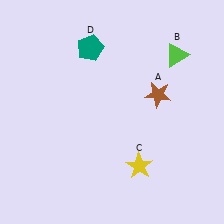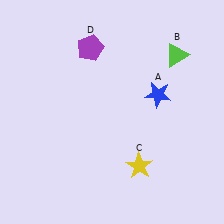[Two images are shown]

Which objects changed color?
A changed from brown to blue. D changed from teal to purple.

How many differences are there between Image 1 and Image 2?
There are 2 differences between the two images.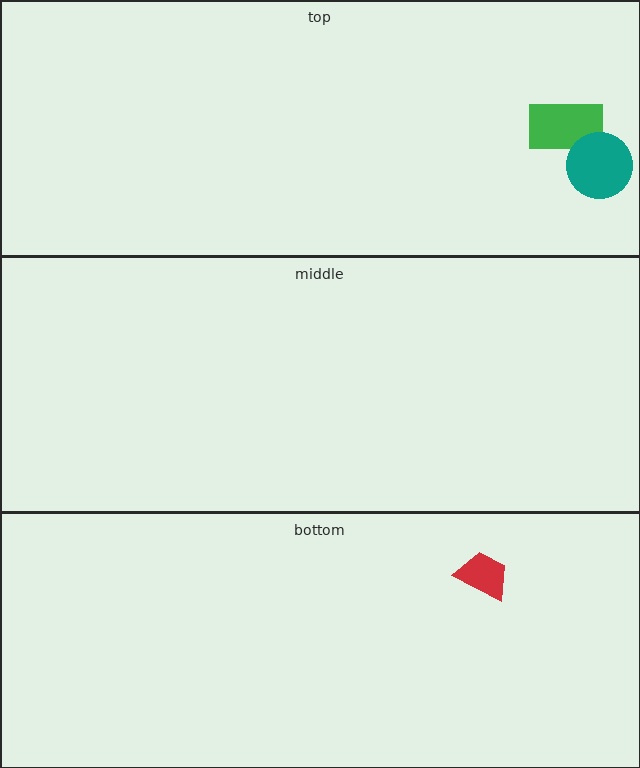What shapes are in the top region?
The green rectangle, the teal circle.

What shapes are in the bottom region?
The red trapezoid.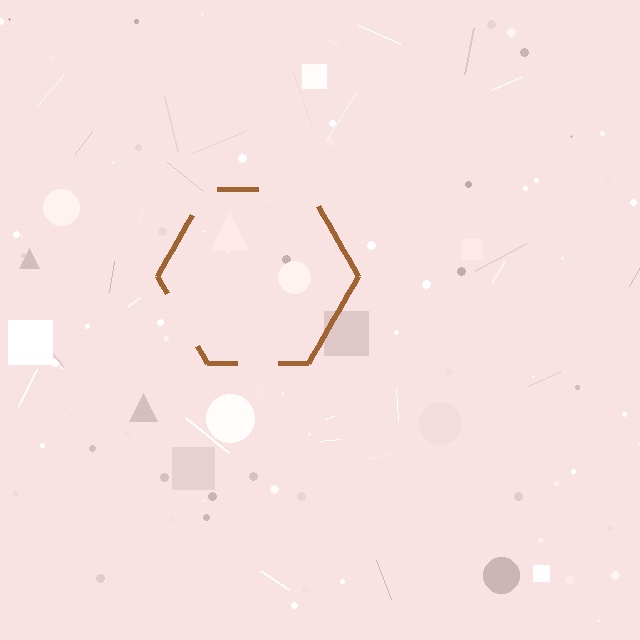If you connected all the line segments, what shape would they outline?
They would outline a hexagon.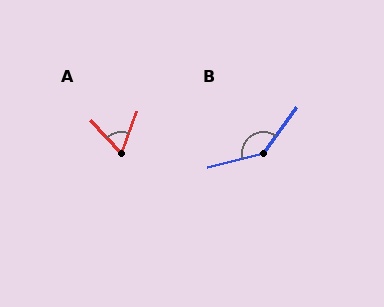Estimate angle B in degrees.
Approximately 140 degrees.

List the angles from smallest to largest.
A (63°), B (140°).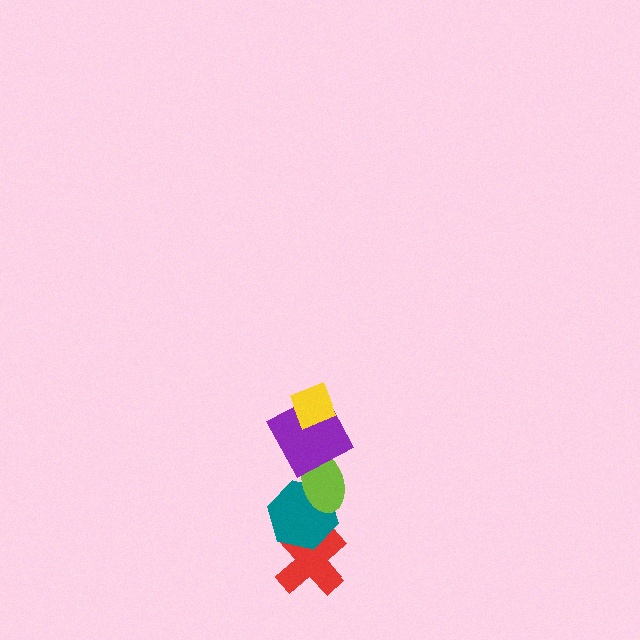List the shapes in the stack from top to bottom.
From top to bottom: the yellow diamond, the purple square, the lime ellipse, the teal hexagon, the red cross.